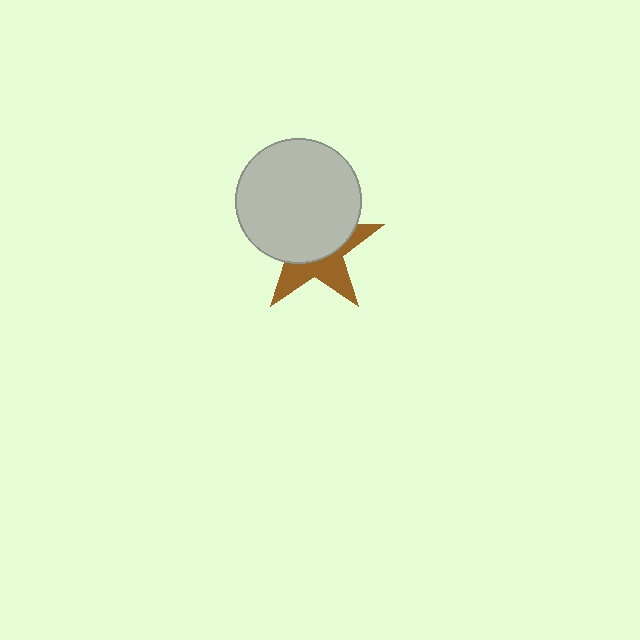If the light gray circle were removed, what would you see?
You would see the complete brown star.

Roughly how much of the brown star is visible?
A small part of it is visible (roughly 41%).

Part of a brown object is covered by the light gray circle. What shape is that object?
It is a star.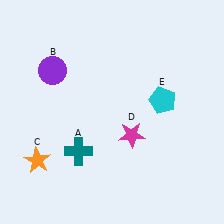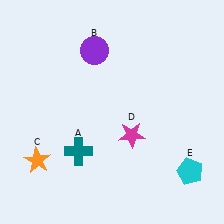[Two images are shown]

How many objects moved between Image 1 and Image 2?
2 objects moved between the two images.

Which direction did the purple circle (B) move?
The purple circle (B) moved right.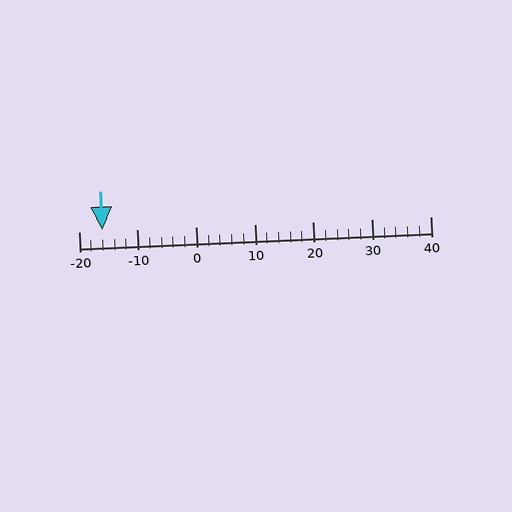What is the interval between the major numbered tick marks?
The major tick marks are spaced 10 units apart.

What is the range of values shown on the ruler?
The ruler shows values from -20 to 40.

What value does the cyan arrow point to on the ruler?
The cyan arrow points to approximately -16.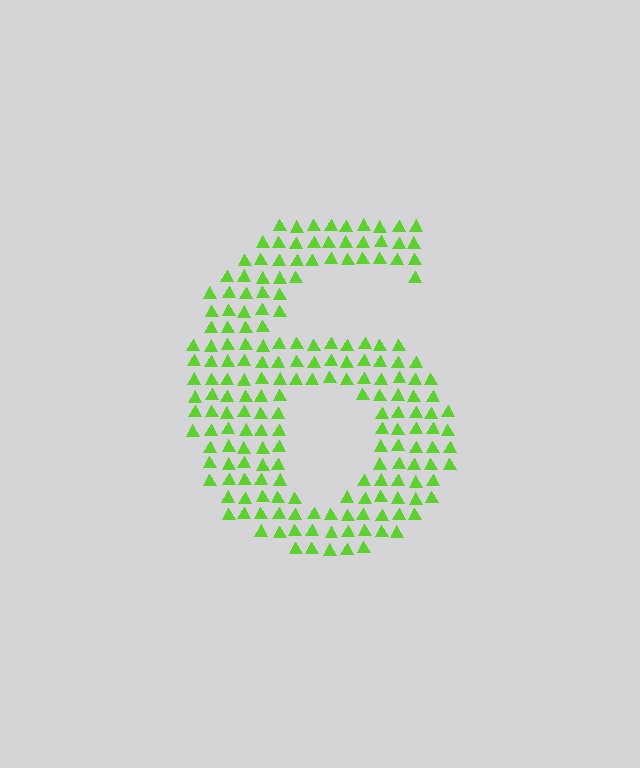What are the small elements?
The small elements are triangles.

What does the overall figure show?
The overall figure shows the digit 6.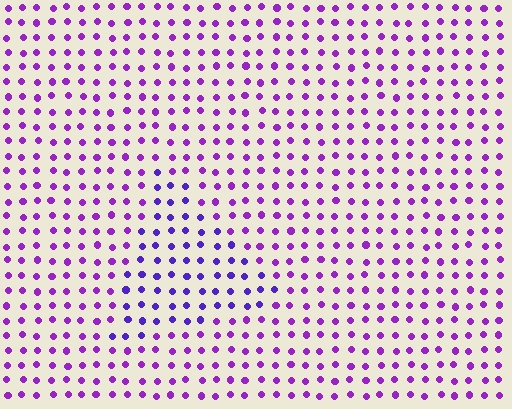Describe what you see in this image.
The image is filled with small purple elements in a uniform arrangement. A triangle-shaped region is visible where the elements are tinted to a slightly different hue, forming a subtle color boundary.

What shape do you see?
I see a triangle.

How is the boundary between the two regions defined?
The boundary is defined purely by a slight shift in hue (about 27 degrees). Spacing, size, and orientation are identical on both sides.